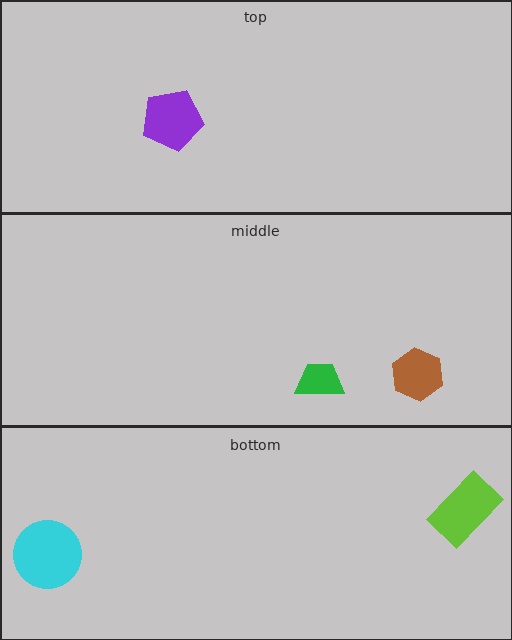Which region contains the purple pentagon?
The top region.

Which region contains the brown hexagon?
The middle region.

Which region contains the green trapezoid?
The middle region.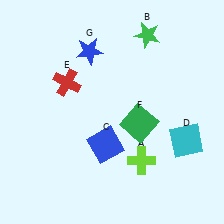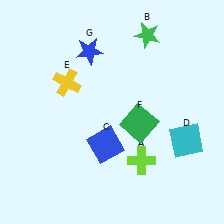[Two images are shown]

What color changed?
The cross (E) changed from red in Image 1 to yellow in Image 2.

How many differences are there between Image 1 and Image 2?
There is 1 difference between the two images.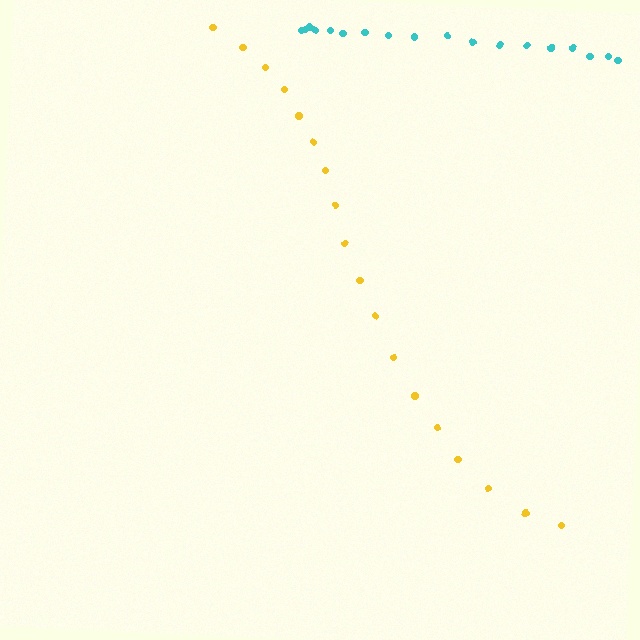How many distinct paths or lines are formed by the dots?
There are 2 distinct paths.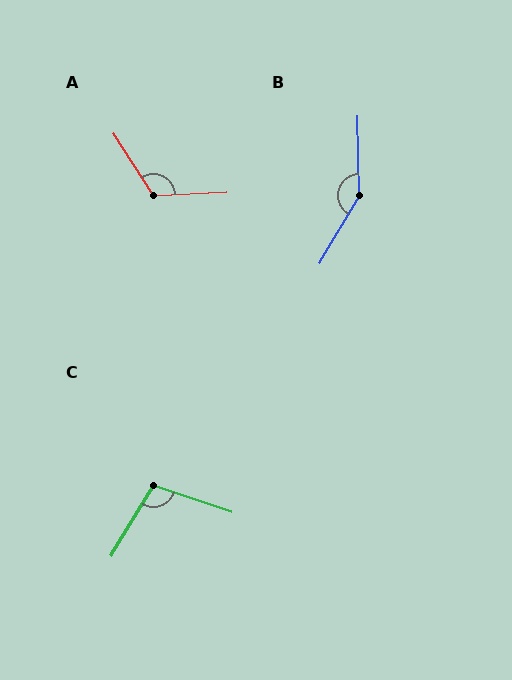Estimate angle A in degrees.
Approximately 121 degrees.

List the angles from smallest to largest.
C (103°), A (121°), B (148°).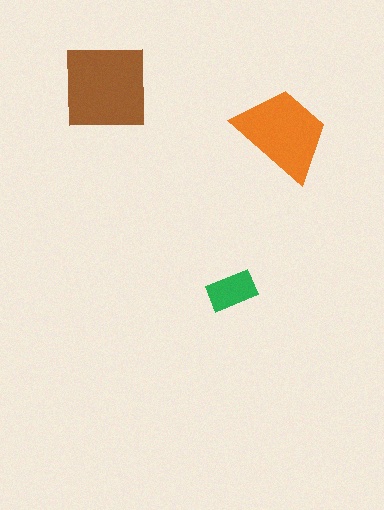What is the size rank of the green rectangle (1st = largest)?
3rd.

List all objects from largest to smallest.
The brown square, the orange trapezoid, the green rectangle.